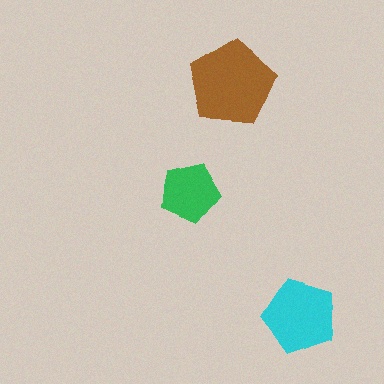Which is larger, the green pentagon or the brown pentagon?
The brown one.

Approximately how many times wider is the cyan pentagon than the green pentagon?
About 1.5 times wider.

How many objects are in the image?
There are 3 objects in the image.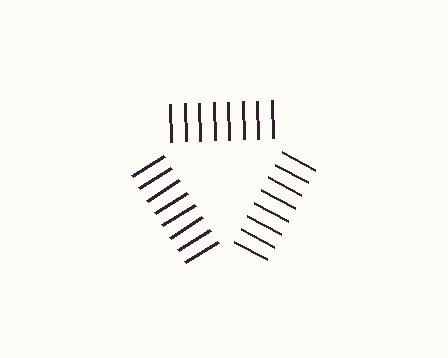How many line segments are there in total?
24 — 8 along each of the 3 edges.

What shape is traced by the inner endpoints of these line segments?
An illusory triangle — the line segments terminate on its edges but no continuous stroke is drawn.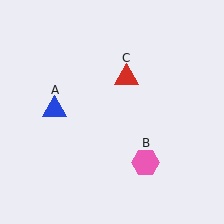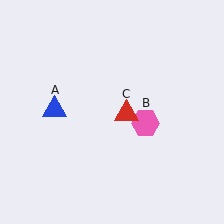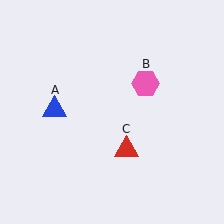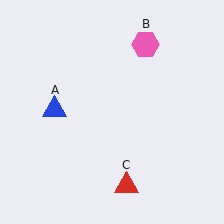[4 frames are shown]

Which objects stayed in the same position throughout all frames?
Blue triangle (object A) remained stationary.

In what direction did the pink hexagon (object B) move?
The pink hexagon (object B) moved up.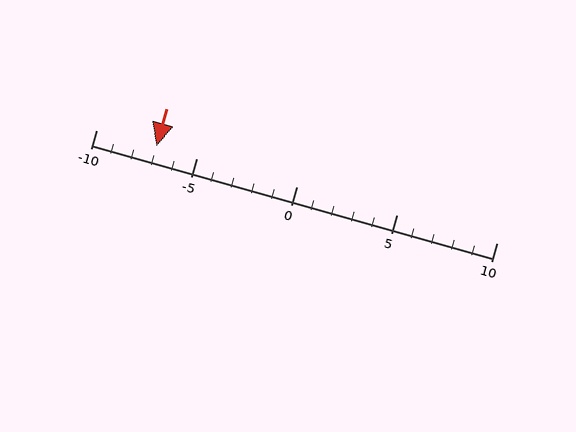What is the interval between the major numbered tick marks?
The major tick marks are spaced 5 units apart.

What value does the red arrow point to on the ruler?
The red arrow points to approximately -7.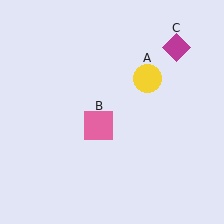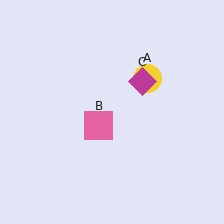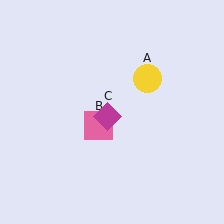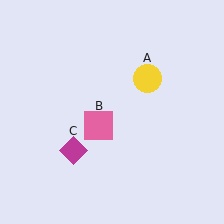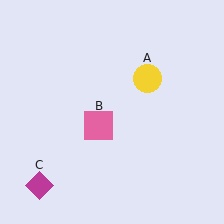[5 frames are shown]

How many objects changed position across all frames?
1 object changed position: magenta diamond (object C).